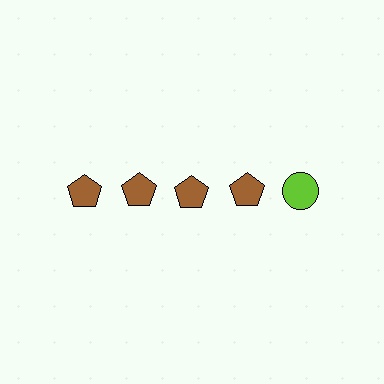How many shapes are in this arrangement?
There are 5 shapes arranged in a grid pattern.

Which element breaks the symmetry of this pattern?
The lime circle in the top row, rightmost column breaks the symmetry. All other shapes are brown pentagons.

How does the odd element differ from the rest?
It differs in both color (lime instead of brown) and shape (circle instead of pentagon).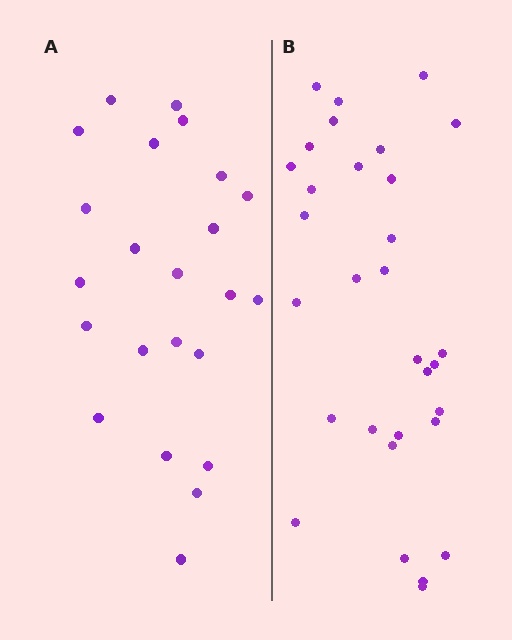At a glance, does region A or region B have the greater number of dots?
Region B (the right region) has more dots.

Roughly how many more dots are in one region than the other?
Region B has roughly 8 or so more dots than region A.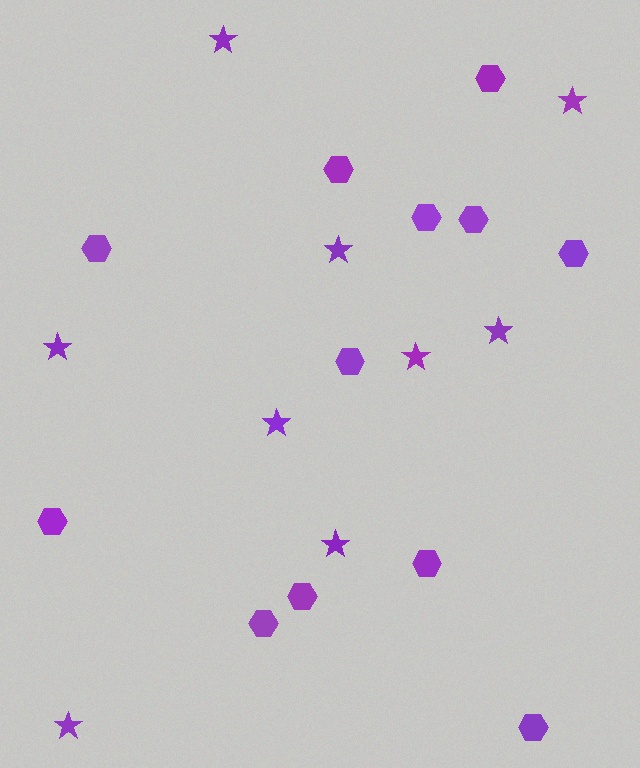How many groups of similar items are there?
There are 2 groups: one group of stars (9) and one group of hexagons (12).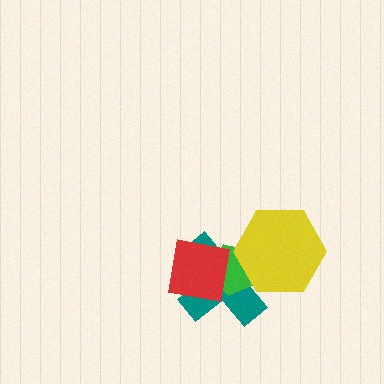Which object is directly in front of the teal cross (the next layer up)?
The green pentagon is directly in front of the teal cross.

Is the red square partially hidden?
No, no other shape covers it.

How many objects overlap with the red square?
2 objects overlap with the red square.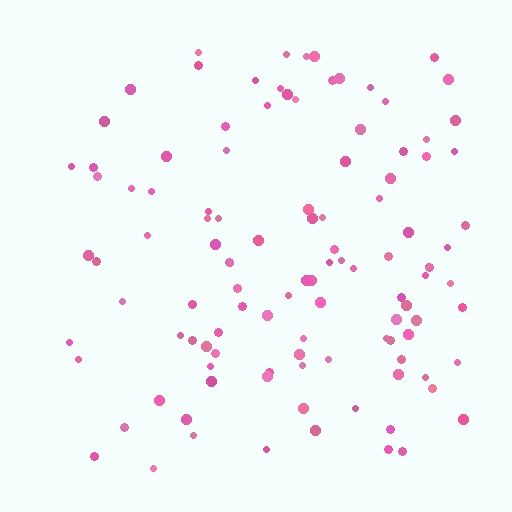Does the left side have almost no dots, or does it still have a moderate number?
Still a moderate number, just noticeably fewer than the right.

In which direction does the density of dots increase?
From left to right, with the right side densest.